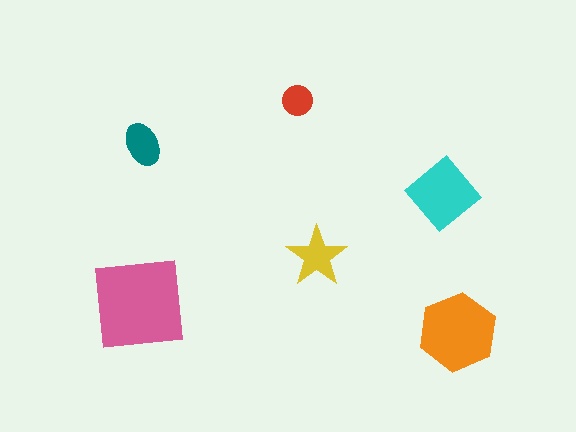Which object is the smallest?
The red circle.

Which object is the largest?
The pink square.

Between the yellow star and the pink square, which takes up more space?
The pink square.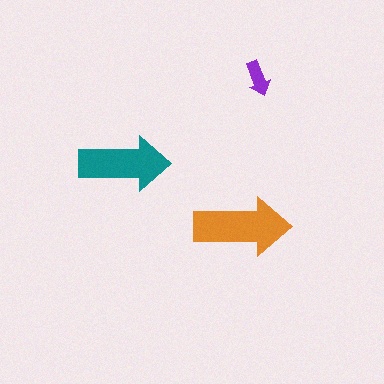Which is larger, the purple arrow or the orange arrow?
The orange one.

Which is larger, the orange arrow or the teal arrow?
The orange one.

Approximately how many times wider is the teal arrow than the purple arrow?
About 2.5 times wider.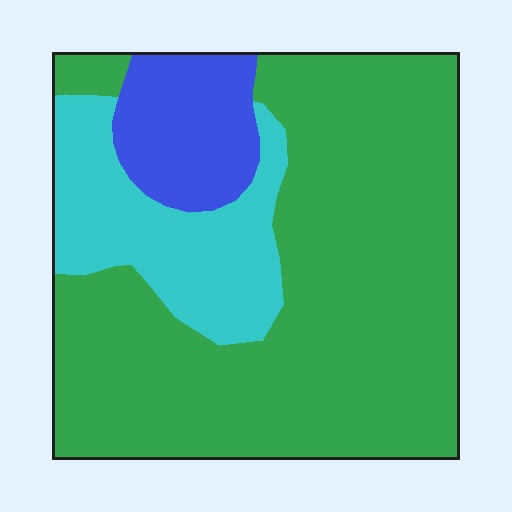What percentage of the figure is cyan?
Cyan takes up about one fifth (1/5) of the figure.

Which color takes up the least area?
Blue, at roughly 10%.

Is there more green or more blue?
Green.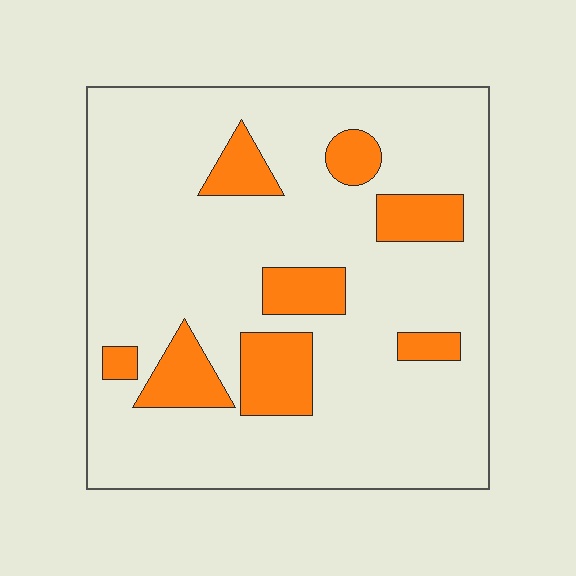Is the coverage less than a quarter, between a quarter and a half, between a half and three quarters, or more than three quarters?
Less than a quarter.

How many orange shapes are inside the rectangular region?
8.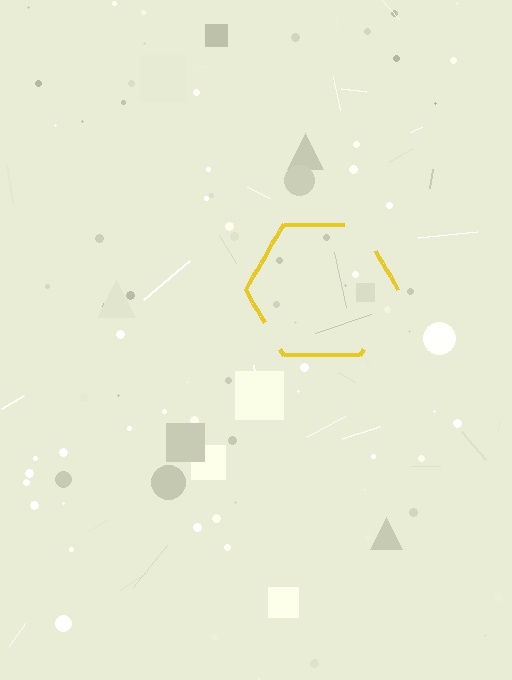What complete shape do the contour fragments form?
The contour fragments form a hexagon.